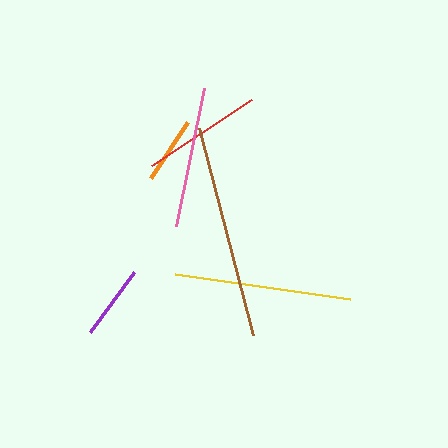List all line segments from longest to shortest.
From longest to shortest: brown, yellow, pink, red, purple, orange.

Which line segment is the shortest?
The orange line is the shortest at approximately 67 pixels.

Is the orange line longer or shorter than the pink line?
The pink line is longer than the orange line.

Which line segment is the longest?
The brown line is the longest at approximately 214 pixels.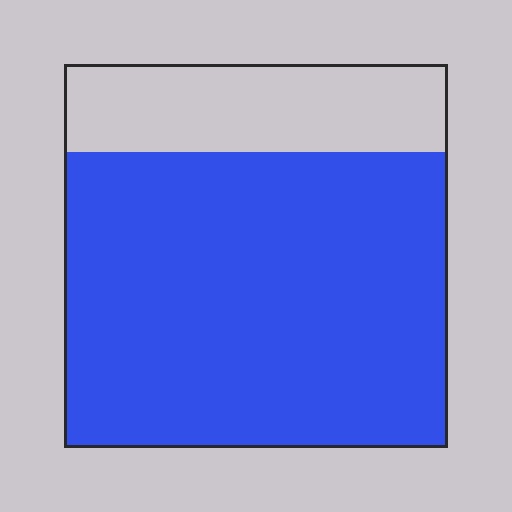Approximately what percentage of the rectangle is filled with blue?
Approximately 75%.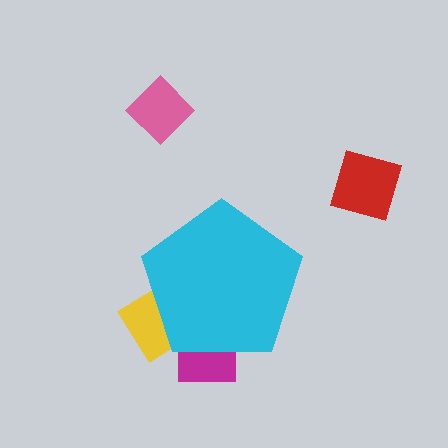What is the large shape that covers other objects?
A cyan pentagon.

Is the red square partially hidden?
No, the red square is fully visible.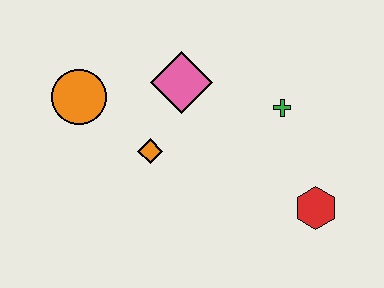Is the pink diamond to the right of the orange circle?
Yes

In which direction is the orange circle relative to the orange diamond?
The orange circle is to the left of the orange diamond.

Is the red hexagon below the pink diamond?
Yes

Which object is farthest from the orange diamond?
The red hexagon is farthest from the orange diamond.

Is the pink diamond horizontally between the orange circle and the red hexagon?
Yes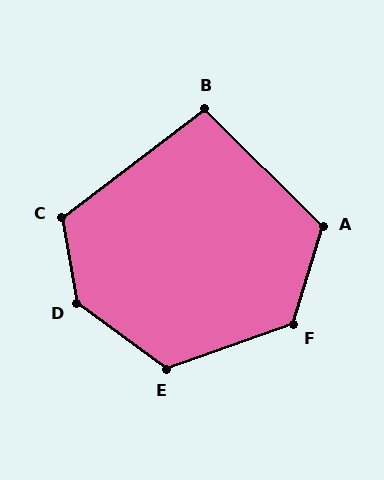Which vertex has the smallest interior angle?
B, at approximately 98 degrees.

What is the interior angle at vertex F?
Approximately 127 degrees (obtuse).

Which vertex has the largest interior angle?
D, at approximately 136 degrees.